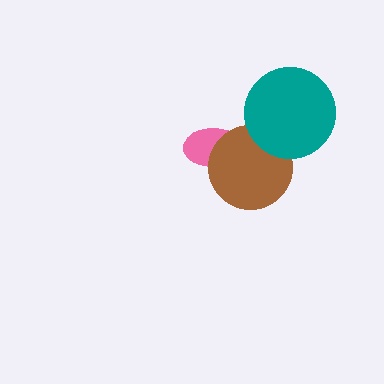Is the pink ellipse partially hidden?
Yes, it is partially covered by another shape.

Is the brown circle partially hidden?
Yes, it is partially covered by another shape.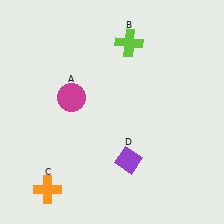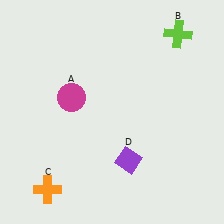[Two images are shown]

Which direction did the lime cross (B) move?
The lime cross (B) moved right.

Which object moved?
The lime cross (B) moved right.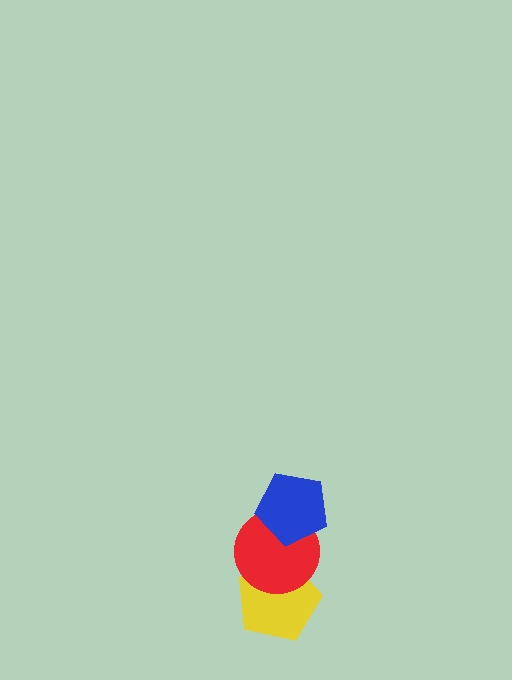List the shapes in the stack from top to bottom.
From top to bottom: the blue pentagon, the red circle, the yellow pentagon.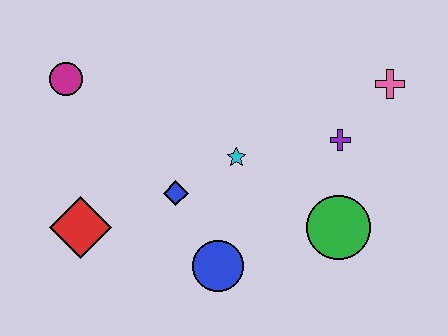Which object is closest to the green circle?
The purple cross is closest to the green circle.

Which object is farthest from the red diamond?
The pink cross is farthest from the red diamond.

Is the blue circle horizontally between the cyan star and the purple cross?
No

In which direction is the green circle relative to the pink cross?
The green circle is below the pink cross.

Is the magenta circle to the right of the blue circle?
No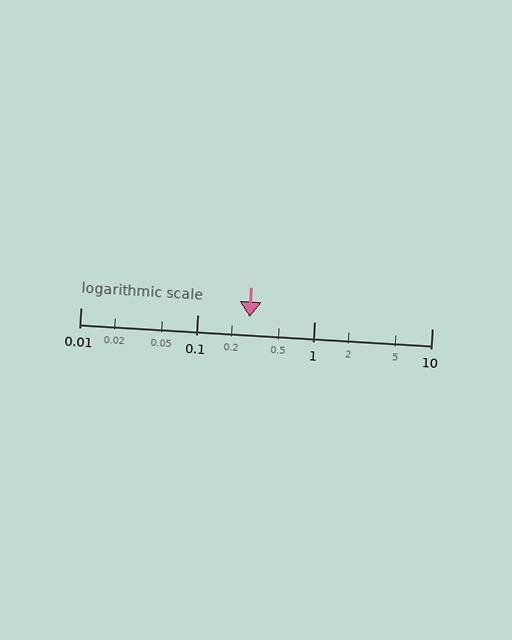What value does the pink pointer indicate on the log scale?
The pointer indicates approximately 0.28.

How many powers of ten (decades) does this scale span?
The scale spans 3 decades, from 0.01 to 10.